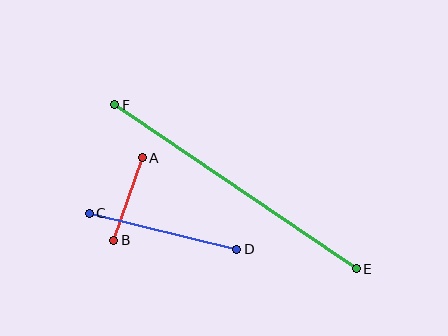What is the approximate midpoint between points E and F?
The midpoint is at approximately (235, 187) pixels.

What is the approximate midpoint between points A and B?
The midpoint is at approximately (128, 199) pixels.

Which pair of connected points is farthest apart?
Points E and F are farthest apart.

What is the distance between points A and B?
The distance is approximately 87 pixels.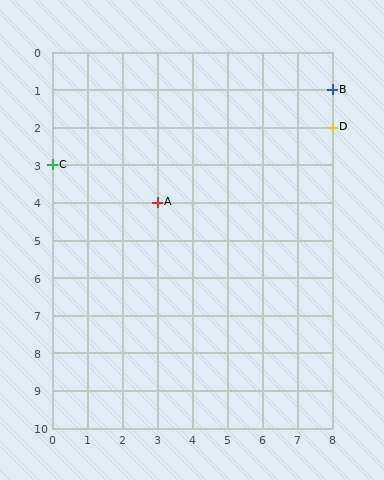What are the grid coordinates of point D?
Point D is at grid coordinates (8, 2).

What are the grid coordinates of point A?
Point A is at grid coordinates (3, 4).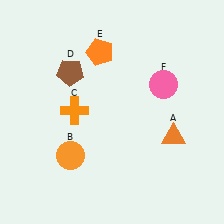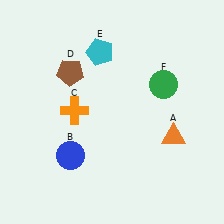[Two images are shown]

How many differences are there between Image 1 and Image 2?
There are 3 differences between the two images.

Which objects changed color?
B changed from orange to blue. E changed from orange to cyan. F changed from pink to green.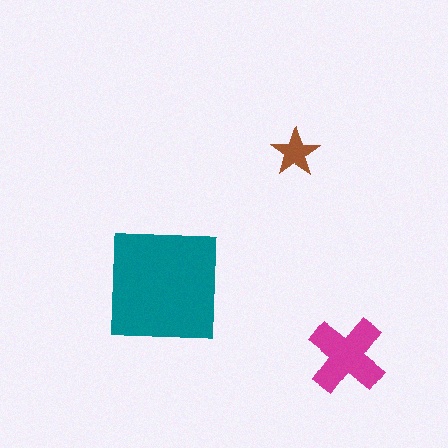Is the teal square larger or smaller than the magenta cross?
Larger.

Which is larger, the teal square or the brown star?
The teal square.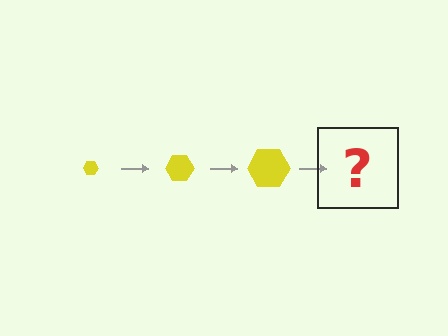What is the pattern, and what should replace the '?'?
The pattern is that the hexagon gets progressively larger each step. The '?' should be a yellow hexagon, larger than the previous one.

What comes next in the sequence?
The next element should be a yellow hexagon, larger than the previous one.